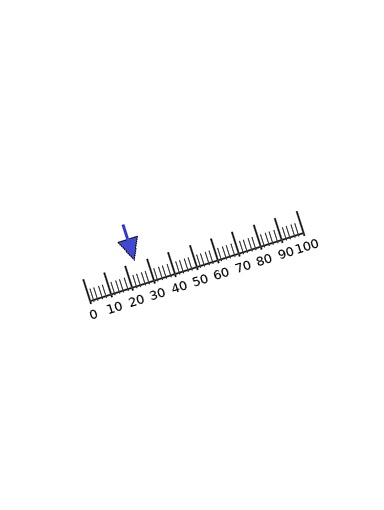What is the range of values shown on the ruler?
The ruler shows values from 0 to 100.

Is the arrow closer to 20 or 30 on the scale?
The arrow is closer to 20.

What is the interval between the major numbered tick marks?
The major tick marks are spaced 10 units apart.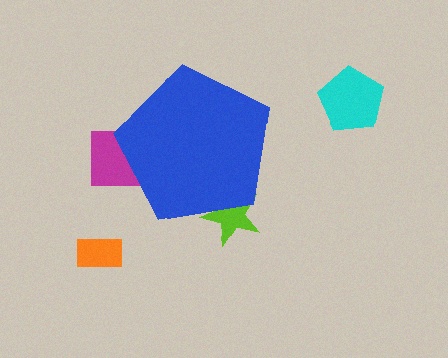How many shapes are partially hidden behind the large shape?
2 shapes are partially hidden.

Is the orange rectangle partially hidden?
No, the orange rectangle is fully visible.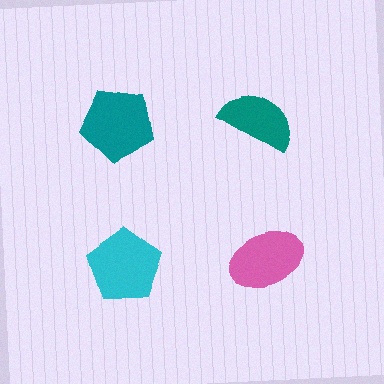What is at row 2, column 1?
A cyan pentagon.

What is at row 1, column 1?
A teal pentagon.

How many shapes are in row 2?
2 shapes.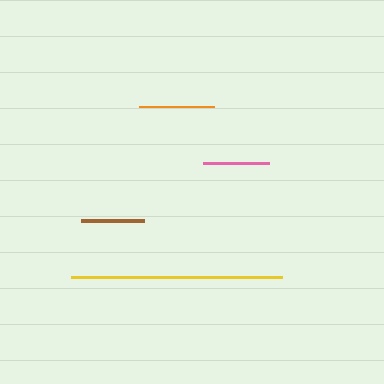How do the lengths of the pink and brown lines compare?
The pink and brown lines are approximately the same length.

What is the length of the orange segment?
The orange segment is approximately 74 pixels long.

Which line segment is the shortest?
The brown line is the shortest at approximately 64 pixels.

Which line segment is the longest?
The yellow line is the longest at approximately 211 pixels.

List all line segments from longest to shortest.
From longest to shortest: yellow, orange, pink, brown.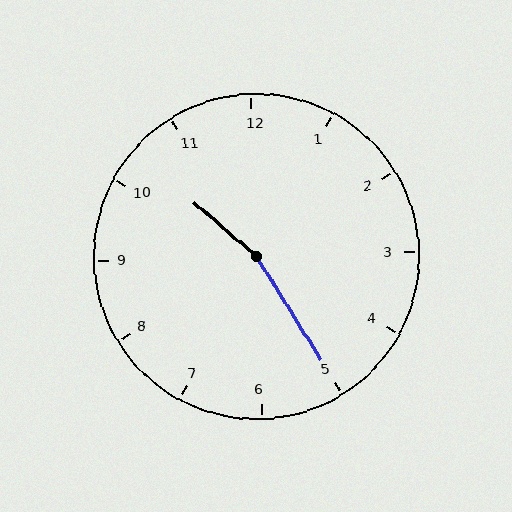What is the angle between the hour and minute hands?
Approximately 162 degrees.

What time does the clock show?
10:25.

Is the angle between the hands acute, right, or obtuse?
It is obtuse.